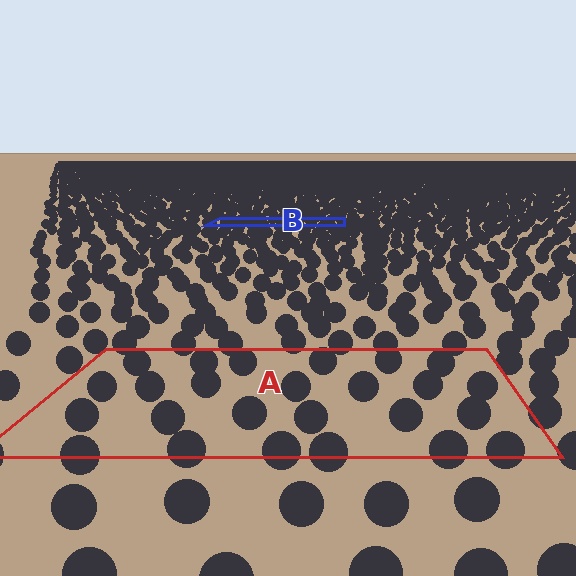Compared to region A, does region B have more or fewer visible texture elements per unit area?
Region B has more texture elements per unit area — they are packed more densely because it is farther away.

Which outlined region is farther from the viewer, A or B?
Region B is farther from the viewer — the texture elements inside it appear smaller and more densely packed.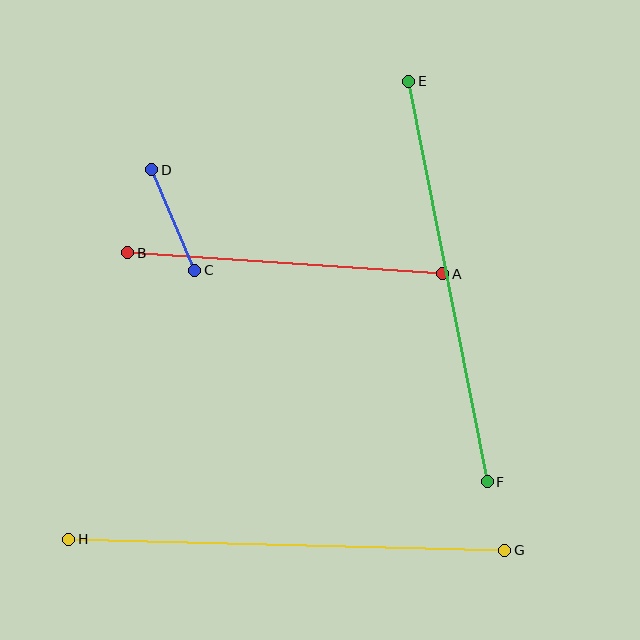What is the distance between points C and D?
The distance is approximately 109 pixels.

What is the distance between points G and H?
The distance is approximately 436 pixels.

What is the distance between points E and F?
The distance is approximately 408 pixels.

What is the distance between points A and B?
The distance is approximately 316 pixels.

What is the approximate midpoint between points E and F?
The midpoint is at approximately (448, 282) pixels.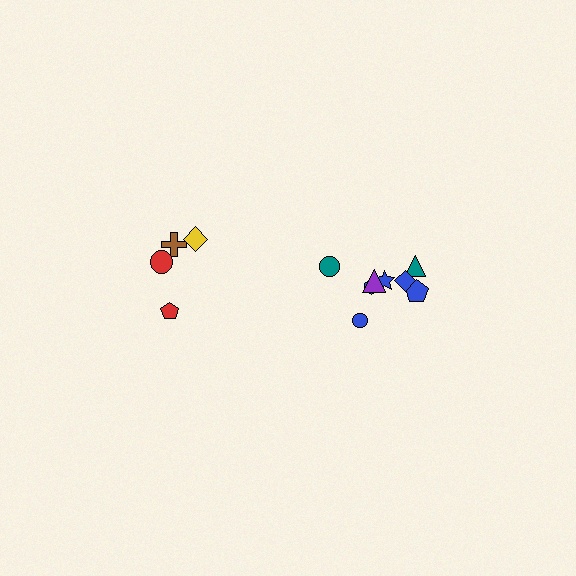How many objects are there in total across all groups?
There are 12 objects.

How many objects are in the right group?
There are 8 objects.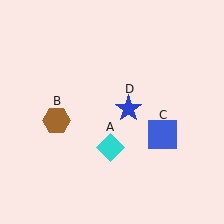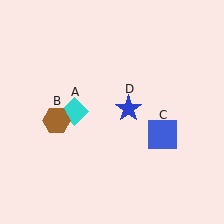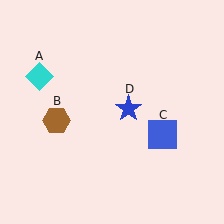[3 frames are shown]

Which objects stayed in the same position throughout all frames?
Brown hexagon (object B) and blue square (object C) and blue star (object D) remained stationary.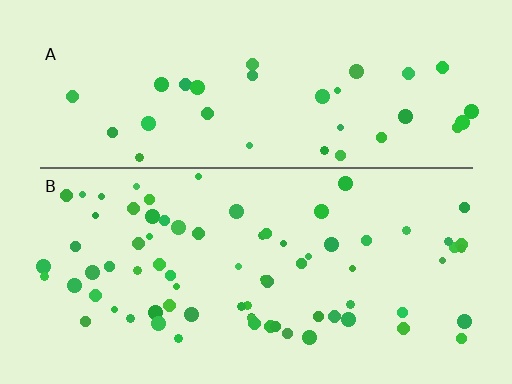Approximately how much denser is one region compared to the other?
Approximately 2.1× — region B over region A.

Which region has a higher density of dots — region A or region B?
B (the bottom).